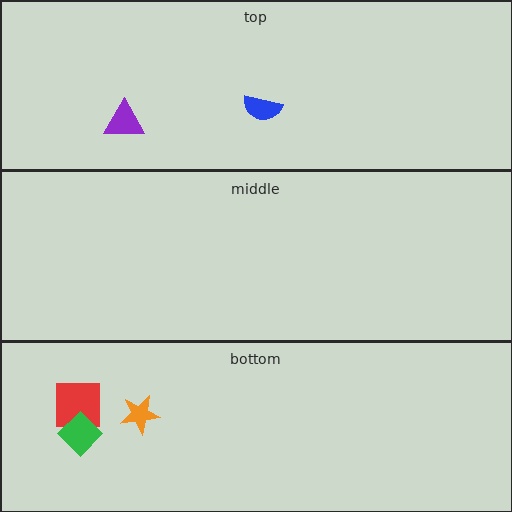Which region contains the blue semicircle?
The top region.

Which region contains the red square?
The bottom region.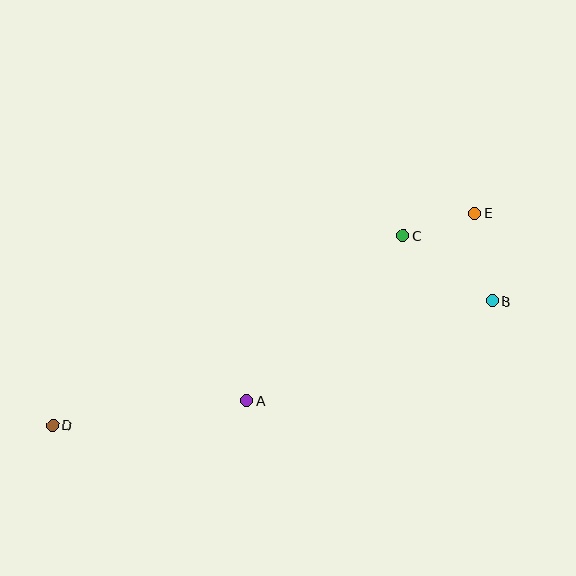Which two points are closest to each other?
Points C and E are closest to each other.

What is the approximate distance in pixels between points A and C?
The distance between A and C is approximately 227 pixels.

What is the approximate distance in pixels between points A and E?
The distance between A and E is approximately 295 pixels.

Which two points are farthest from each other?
Points D and E are farthest from each other.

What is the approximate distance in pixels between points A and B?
The distance between A and B is approximately 265 pixels.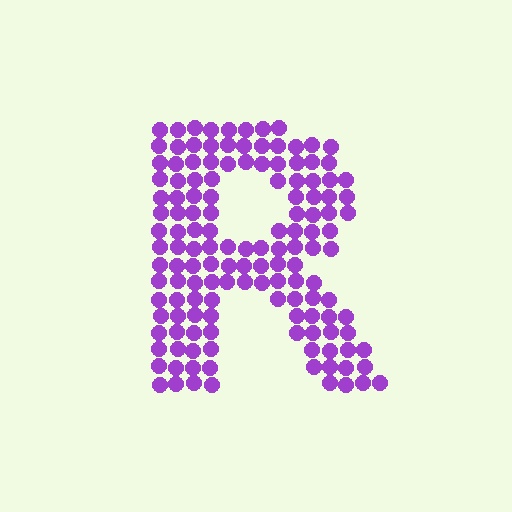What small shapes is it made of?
It is made of small circles.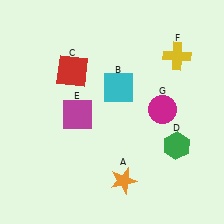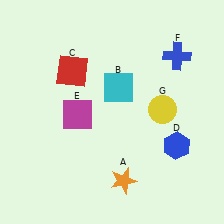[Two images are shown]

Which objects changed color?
D changed from green to blue. F changed from yellow to blue. G changed from magenta to yellow.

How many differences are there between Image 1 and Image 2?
There are 3 differences between the two images.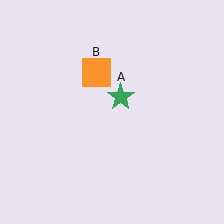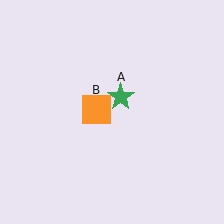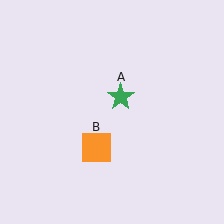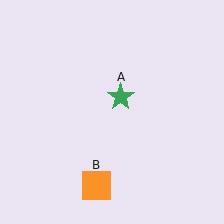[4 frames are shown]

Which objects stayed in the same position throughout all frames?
Green star (object A) remained stationary.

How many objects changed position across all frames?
1 object changed position: orange square (object B).